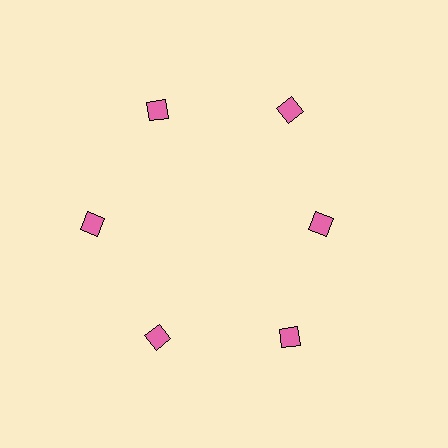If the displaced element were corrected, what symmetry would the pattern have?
It would have 6-fold rotational symmetry — the pattern would map onto itself every 60 degrees.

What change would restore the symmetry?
The symmetry would be restored by moving it outward, back onto the ring so that all 6 diamonds sit at equal angles and equal distance from the center.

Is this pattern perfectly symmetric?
No. The 6 pink diamonds are arranged in a ring, but one element near the 3 o'clock position is pulled inward toward the center, breaking the 6-fold rotational symmetry.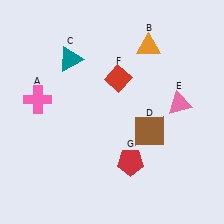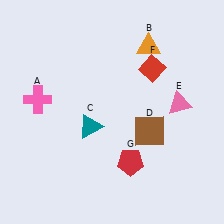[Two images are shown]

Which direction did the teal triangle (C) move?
The teal triangle (C) moved down.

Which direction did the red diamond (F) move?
The red diamond (F) moved right.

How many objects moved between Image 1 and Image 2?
2 objects moved between the two images.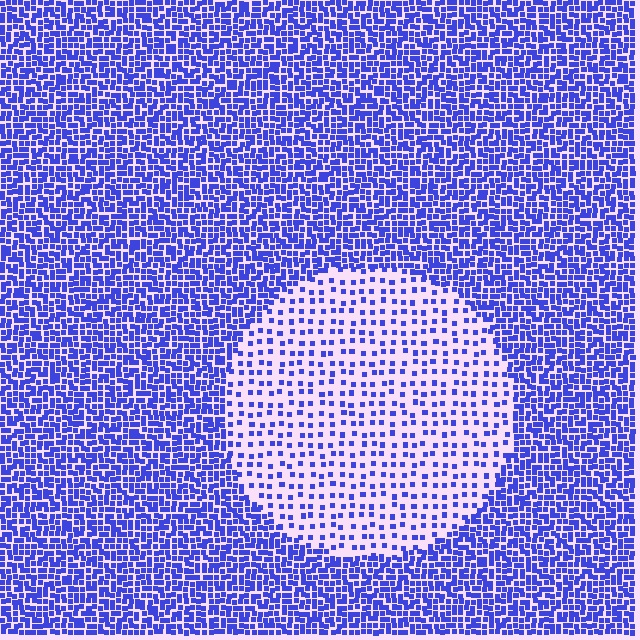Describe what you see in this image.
The image contains small blue elements arranged at two different densities. A circle-shaped region is visible where the elements are less densely packed than the surrounding area.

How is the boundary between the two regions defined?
The boundary is defined by a change in element density (approximately 2.8x ratio). All elements are the same color, size, and shape.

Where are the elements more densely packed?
The elements are more densely packed outside the circle boundary.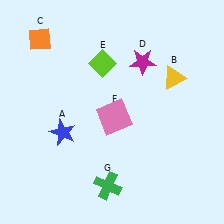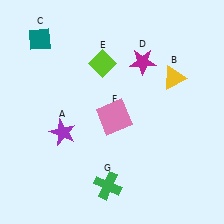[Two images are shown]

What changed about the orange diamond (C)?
In Image 1, C is orange. In Image 2, it changed to teal.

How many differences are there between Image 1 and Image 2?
There are 2 differences between the two images.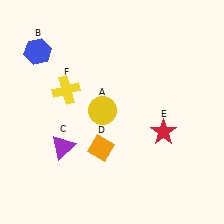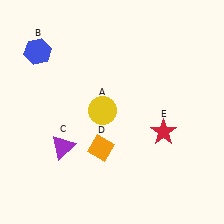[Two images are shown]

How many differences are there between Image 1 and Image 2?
There is 1 difference between the two images.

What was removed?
The yellow cross (F) was removed in Image 2.